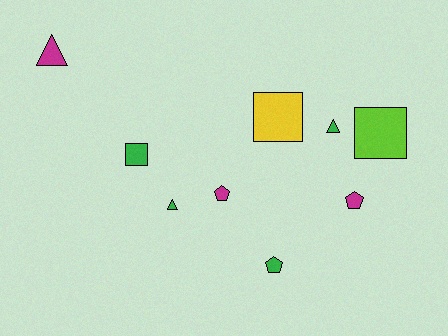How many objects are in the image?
There are 9 objects.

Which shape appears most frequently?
Triangle, with 3 objects.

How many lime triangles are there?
There are no lime triangles.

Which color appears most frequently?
Green, with 4 objects.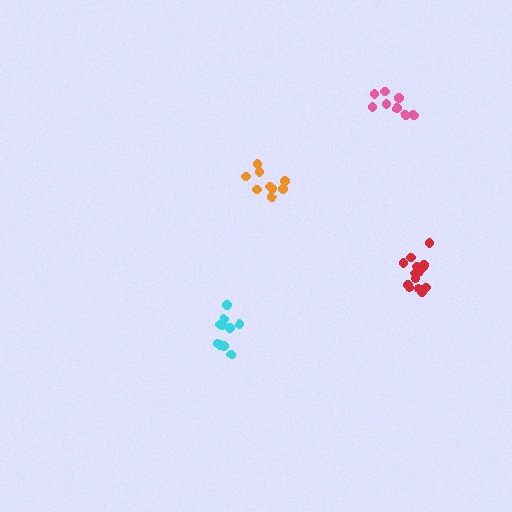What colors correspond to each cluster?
The clusters are colored: cyan, red, pink, orange.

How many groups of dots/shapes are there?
There are 4 groups.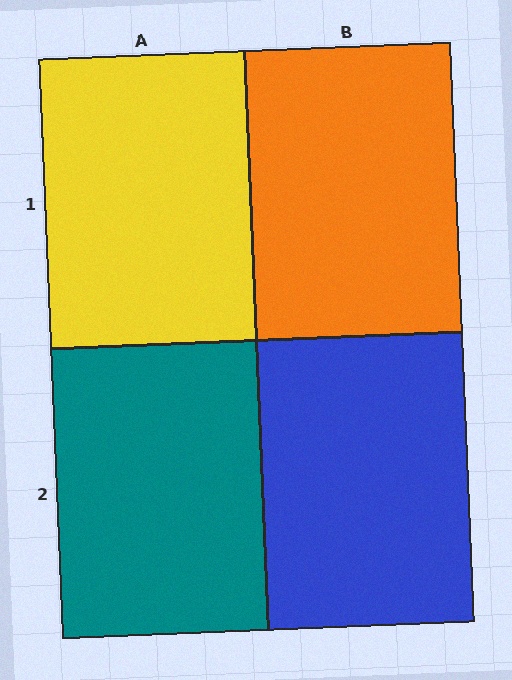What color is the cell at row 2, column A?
Teal.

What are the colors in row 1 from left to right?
Yellow, orange.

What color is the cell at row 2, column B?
Blue.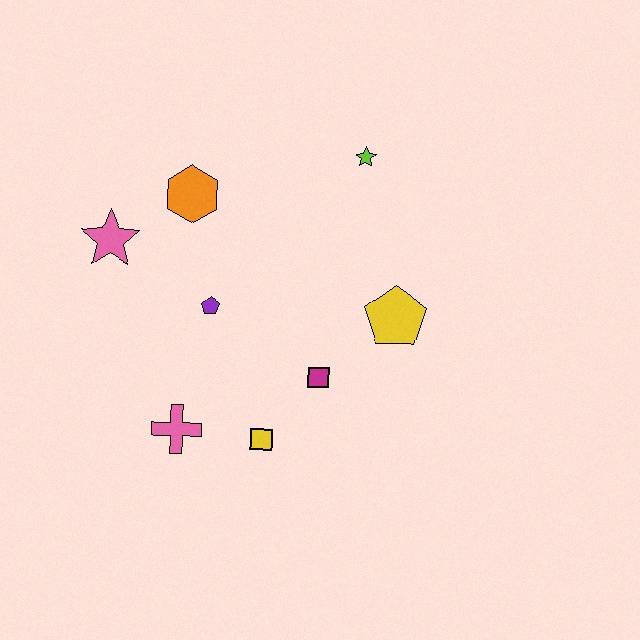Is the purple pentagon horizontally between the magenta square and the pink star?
Yes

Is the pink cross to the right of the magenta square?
No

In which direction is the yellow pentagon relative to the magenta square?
The yellow pentagon is to the right of the magenta square.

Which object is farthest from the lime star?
The pink cross is farthest from the lime star.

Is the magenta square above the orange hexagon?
No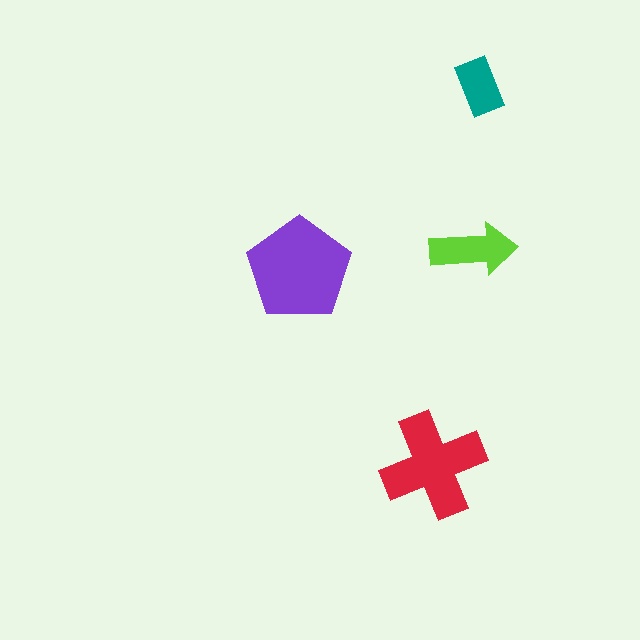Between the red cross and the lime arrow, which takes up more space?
The red cross.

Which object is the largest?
The purple pentagon.